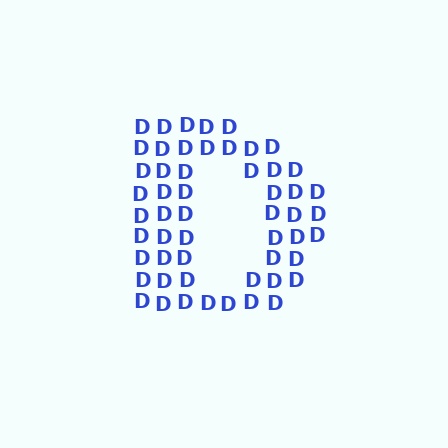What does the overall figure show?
The overall figure shows the letter D.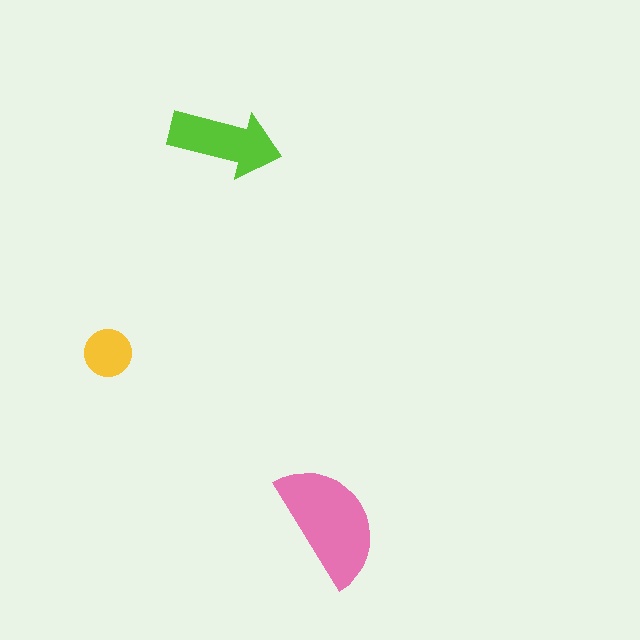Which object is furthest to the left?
The yellow circle is leftmost.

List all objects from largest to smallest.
The pink semicircle, the lime arrow, the yellow circle.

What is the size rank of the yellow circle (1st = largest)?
3rd.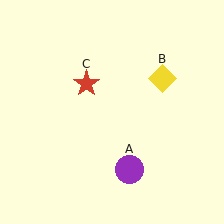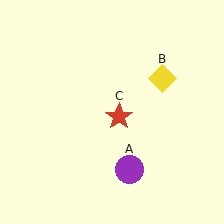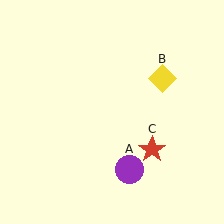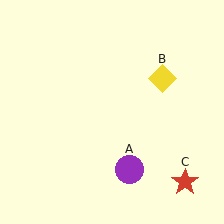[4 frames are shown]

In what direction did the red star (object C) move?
The red star (object C) moved down and to the right.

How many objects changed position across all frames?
1 object changed position: red star (object C).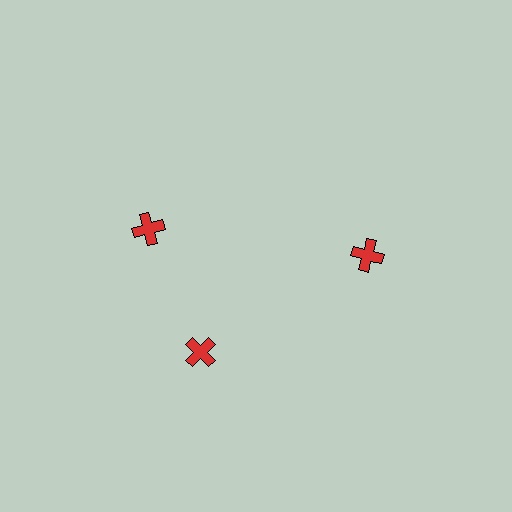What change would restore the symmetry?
The symmetry would be restored by rotating it back into even spacing with its neighbors so that all 3 crosses sit at equal angles and equal distance from the center.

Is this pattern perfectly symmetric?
No. The 3 red crosses are arranged in a ring, but one element near the 11 o'clock position is rotated out of alignment along the ring, breaking the 3-fold rotational symmetry.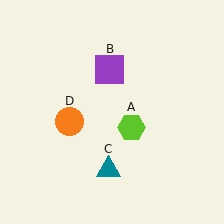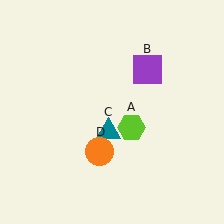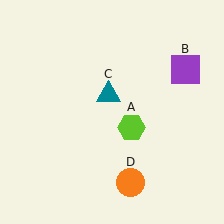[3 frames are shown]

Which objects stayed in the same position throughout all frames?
Lime hexagon (object A) remained stationary.